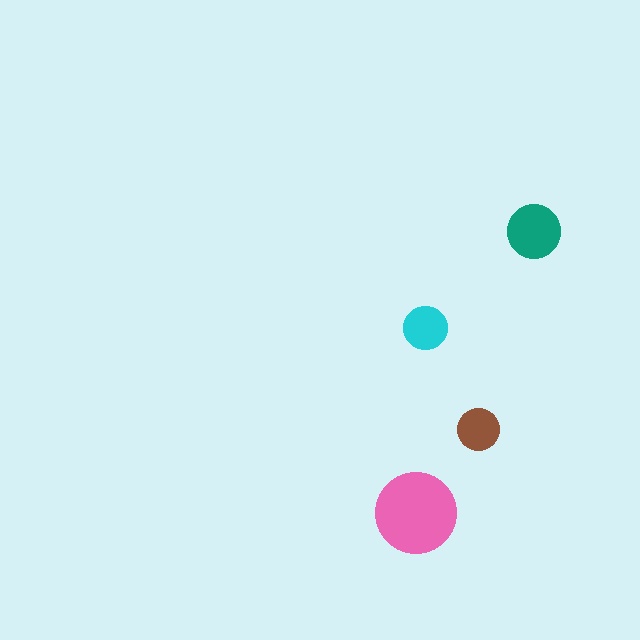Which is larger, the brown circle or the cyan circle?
The cyan one.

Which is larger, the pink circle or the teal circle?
The pink one.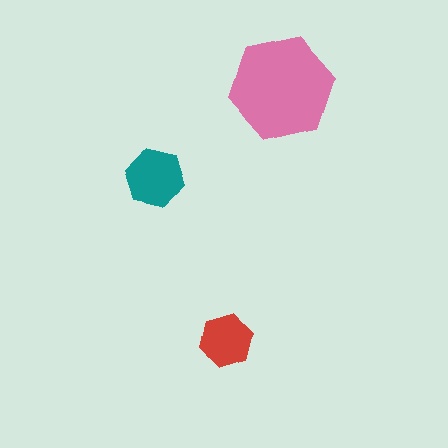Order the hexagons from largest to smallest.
the pink one, the teal one, the red one.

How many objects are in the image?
There are 3 objects in the image.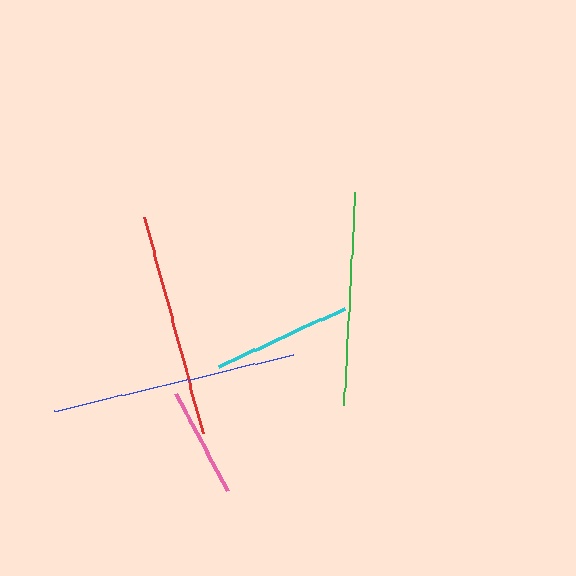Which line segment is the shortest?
The pink line is the shortest at approximately 110 pixels.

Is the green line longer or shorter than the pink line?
The green line is longer than the pink line.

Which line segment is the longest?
The blue line is the longest at approximately 246 pixels.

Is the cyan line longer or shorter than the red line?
The red line is longer than the cyan line.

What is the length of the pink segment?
The pink segment is approximately 110 pixels long.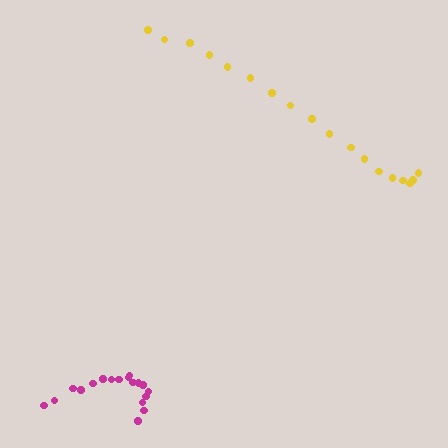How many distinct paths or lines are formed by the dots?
There are 2 distinct paths.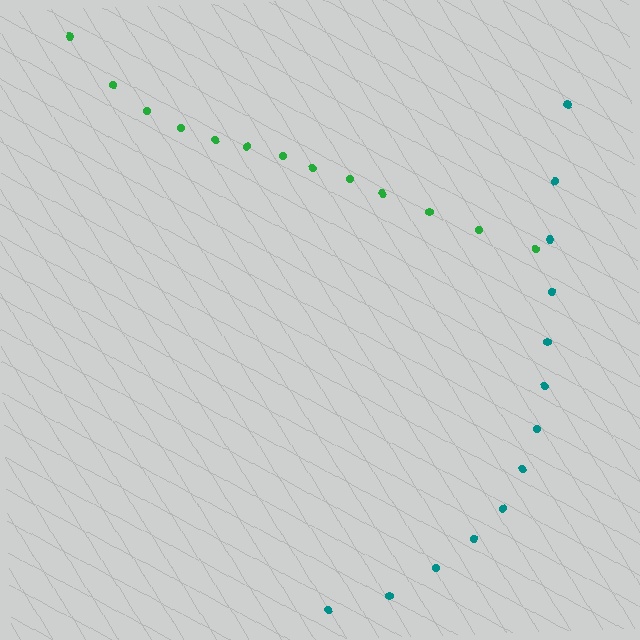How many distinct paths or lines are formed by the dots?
There are 2 distinct paths.